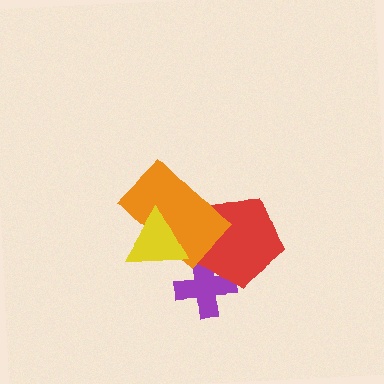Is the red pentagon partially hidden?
Yes, it is partially covered by another shape.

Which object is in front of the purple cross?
The red pentagon is in front of the purple cross.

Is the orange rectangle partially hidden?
Yes, it is partially covered by another shape.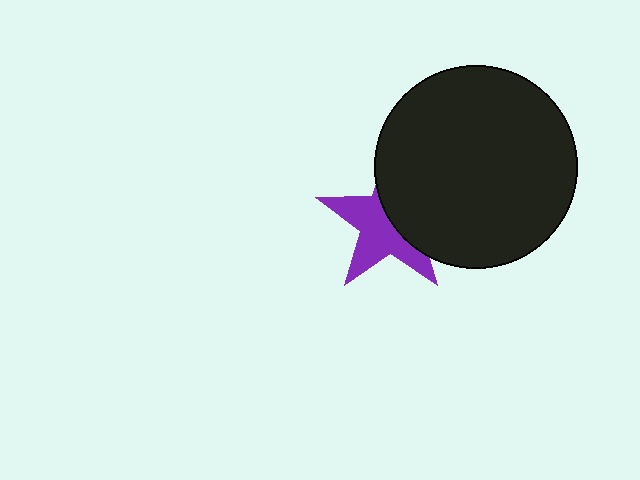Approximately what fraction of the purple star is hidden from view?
Roughly 46% of the purple star is hidden behind the black circle.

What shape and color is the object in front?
The object in front is a black circle.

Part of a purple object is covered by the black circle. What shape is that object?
It is a star.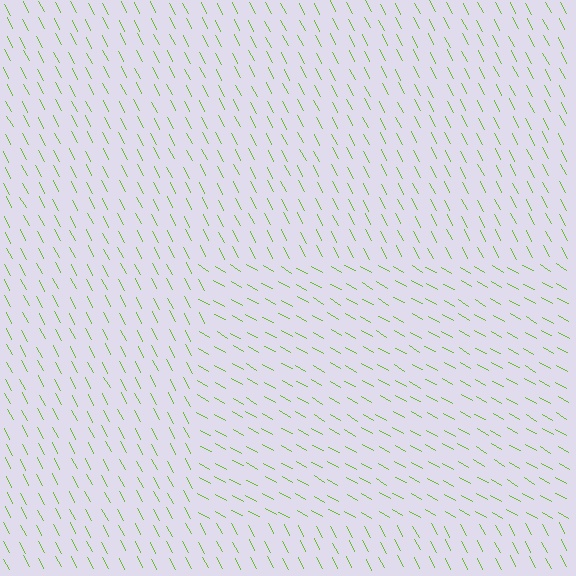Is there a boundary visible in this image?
Yes, there is a texture boundary formed by a change in line orientation.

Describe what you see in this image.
The image is filled with small lime line segments. A rectangle region in the image has lines oriented differently from the surrounding lines, creating a visible texture boundary.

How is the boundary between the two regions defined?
The boundary is defined purely by a change in line orientation (approximately 33 degrees difference). All lines are the same color and thickness.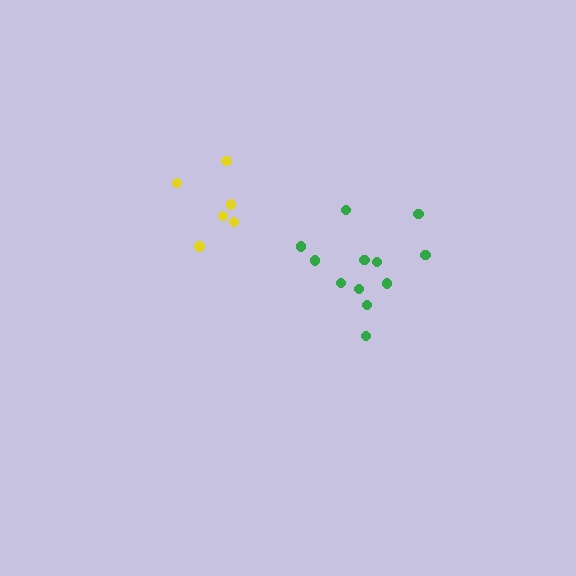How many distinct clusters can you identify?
There are 2 distinct clusters.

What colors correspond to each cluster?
The clusters are colored: green, yellow.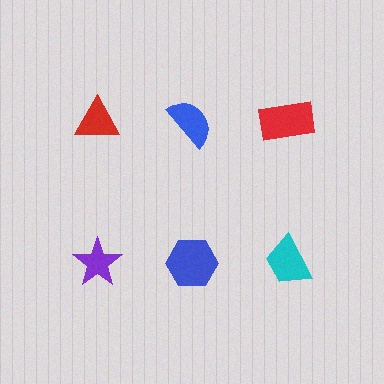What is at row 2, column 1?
A purple star.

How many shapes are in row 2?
3 shapes.